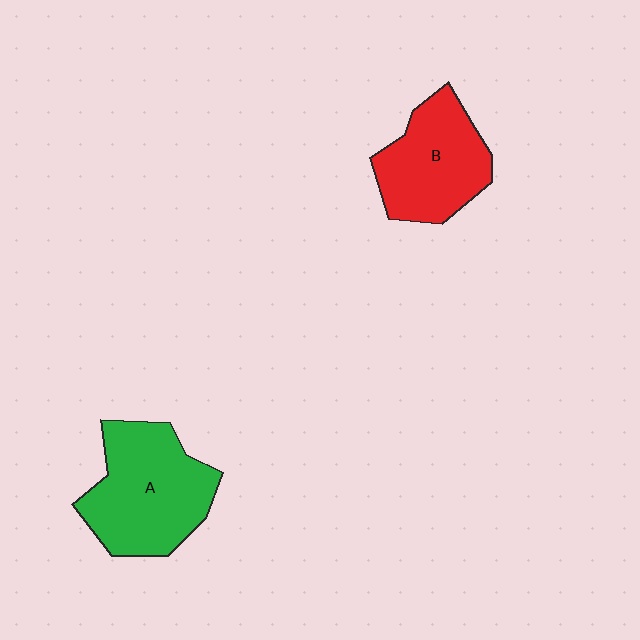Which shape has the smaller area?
Shape B (red).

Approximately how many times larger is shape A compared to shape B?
Approximately 1.2 times.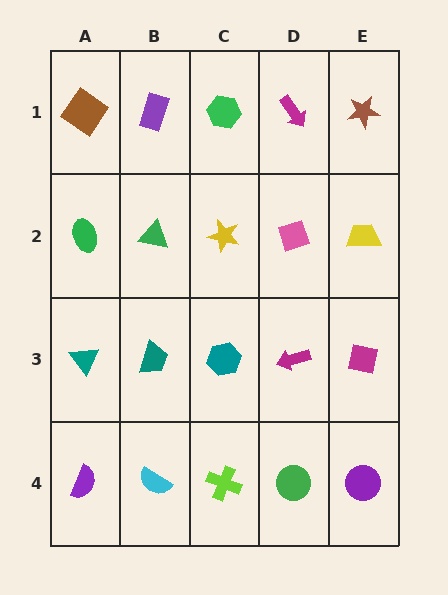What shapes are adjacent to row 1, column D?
A pink diamond (row 2, column D), a green hexagon (row 1, column C), a brown star (row 1, column E).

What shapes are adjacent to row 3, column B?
A green triangle (row 2, column B), a cyan semicircle (row 4, column B), a teal triangle (row 3, column A), a teal hexagon (row 3, column C).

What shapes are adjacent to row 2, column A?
A brown diamond (row 1, column A), a teal triangle (row 3, column A), a green triangle (row 2, column B).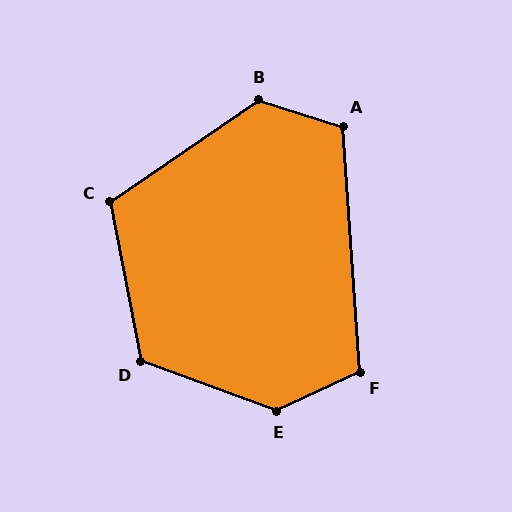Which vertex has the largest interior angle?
E, at approximately 135 degrees.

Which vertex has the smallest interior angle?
F, at approximately 111 degrees.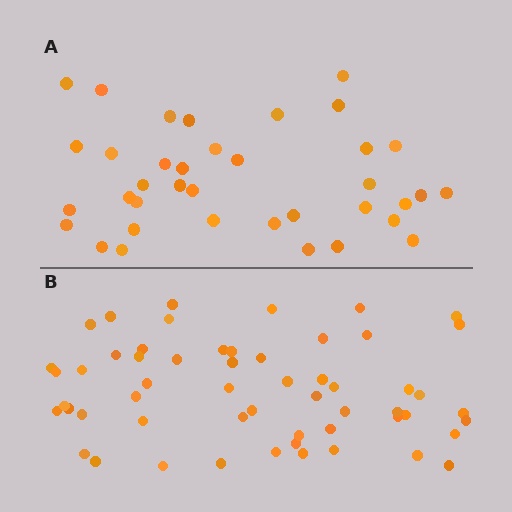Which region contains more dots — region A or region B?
Region B (the bottom region) has more dots.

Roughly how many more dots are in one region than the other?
Region B has approximately 20 more dots than region A.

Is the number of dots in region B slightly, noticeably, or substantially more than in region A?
Region B has substantially more. The ratio is roughly 1.5 to 1.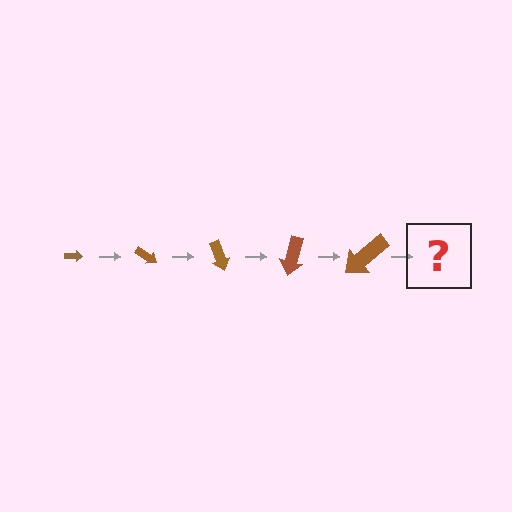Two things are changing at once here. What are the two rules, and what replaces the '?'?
The two rules are that the arrow grows larger each step and it rotates 35 degrees each step. The '?' should be an arrow, larger than the previous one and rotated 175 degrees from the start.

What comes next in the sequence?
The next element should be an arrow, larger than the previous one and rotated 175 degrees from the start.